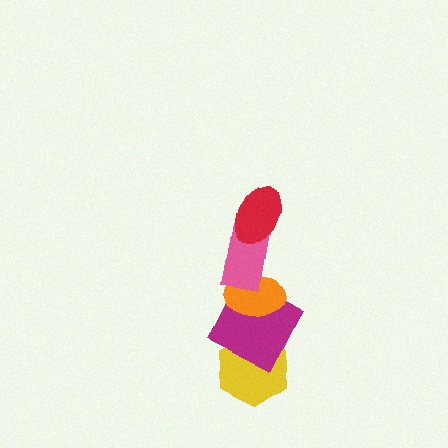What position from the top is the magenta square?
The magenta square is 4th from the top.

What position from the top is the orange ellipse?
The orange ellipse is 3rd from the top.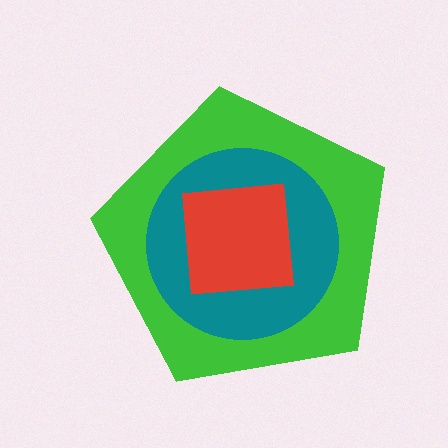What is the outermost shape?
The green pentagon.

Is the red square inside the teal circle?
Yes.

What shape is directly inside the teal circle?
The red square.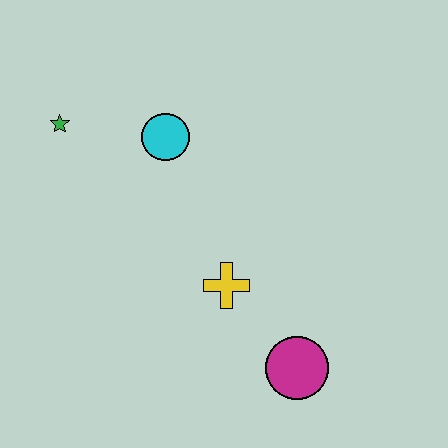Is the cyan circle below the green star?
Yes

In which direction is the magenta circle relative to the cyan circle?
The magenta circle is below the cyan circle.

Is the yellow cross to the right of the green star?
Yes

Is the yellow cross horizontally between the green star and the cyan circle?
No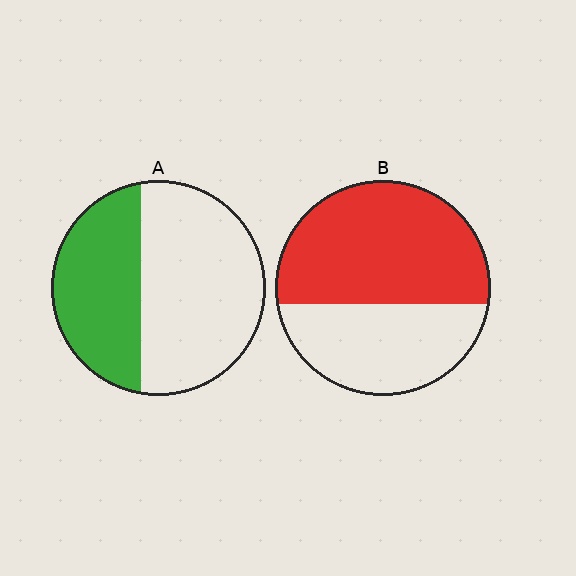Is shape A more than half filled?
No.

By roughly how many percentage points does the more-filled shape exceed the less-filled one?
By roughly 20 percentage points (B over A).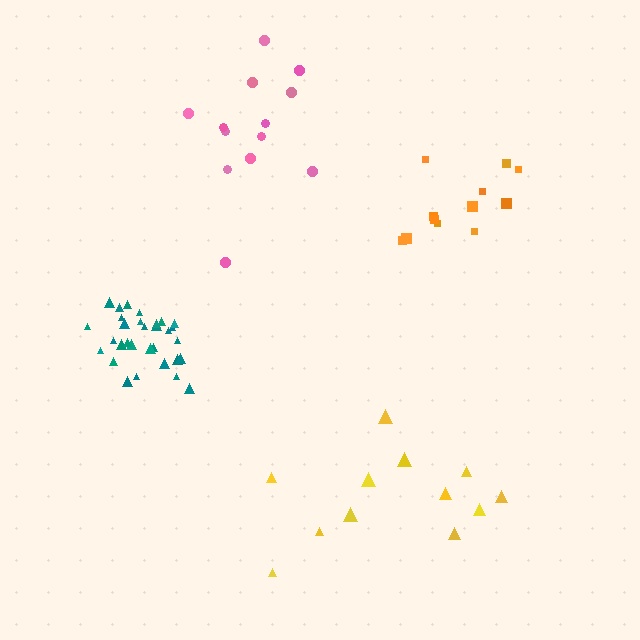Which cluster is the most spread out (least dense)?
Yellow.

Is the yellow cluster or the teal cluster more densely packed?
Teal.